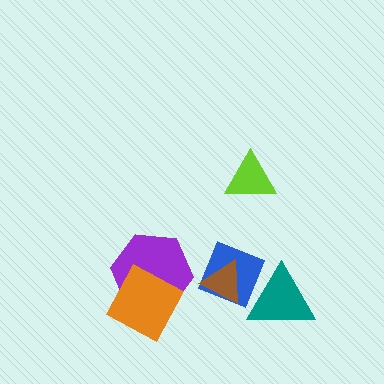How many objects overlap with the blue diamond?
2 objects overlap with the blue diamond.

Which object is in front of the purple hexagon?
The orange square is in front of the purple hexagon.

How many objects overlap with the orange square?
1 object overlaps with the orange square.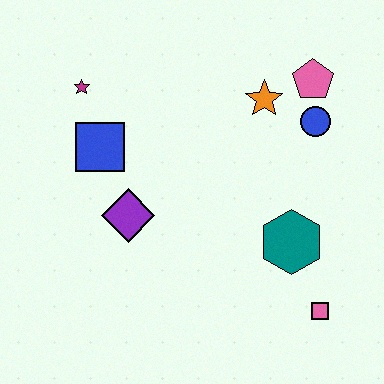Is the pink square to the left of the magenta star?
No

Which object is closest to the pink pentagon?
The blue circle is closest to the pink pentagon.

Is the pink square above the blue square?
No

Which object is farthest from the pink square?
The magenta star is farthest from the pink square.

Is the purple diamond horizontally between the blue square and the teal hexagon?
Yes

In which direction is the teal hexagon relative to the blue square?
The teal hexagon is to the right of the blue square.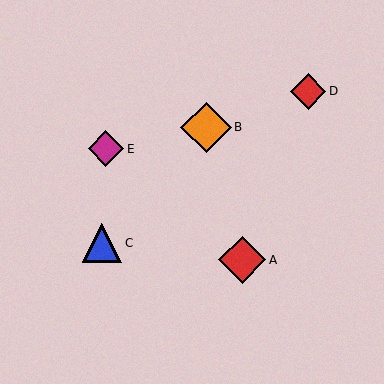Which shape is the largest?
The orange diamond (labeled B) is the largest.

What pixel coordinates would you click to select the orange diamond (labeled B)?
Click at (206, 127) to select the orange diamond B.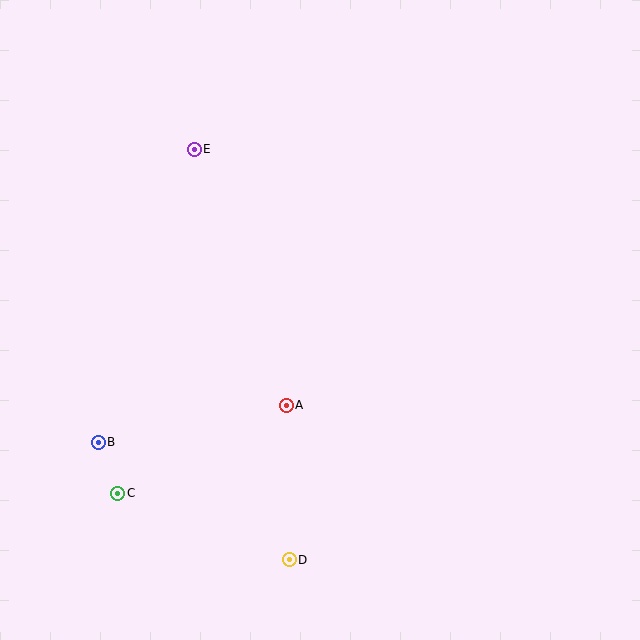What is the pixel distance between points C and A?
The distance between C and A is 190 pixels.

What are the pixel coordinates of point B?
Point B is at (98, 442).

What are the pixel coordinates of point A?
Point A is at (286, 406).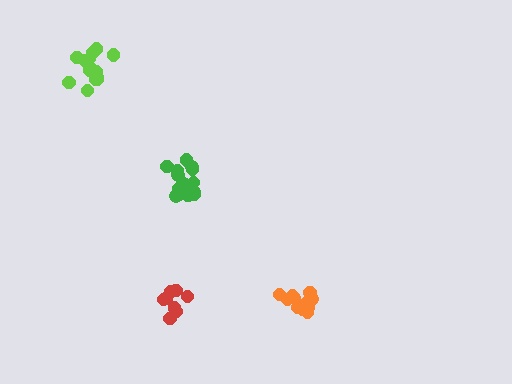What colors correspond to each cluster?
The clusters are colored: lime, red, orange, green.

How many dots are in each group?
Group 1: 14 dots, Group 2: 8 dots, Group 3: 11 dots, Group 4: 14 dots (47 total).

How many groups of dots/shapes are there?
There are 4 groups.